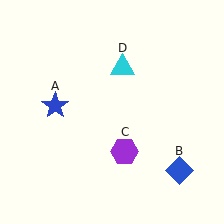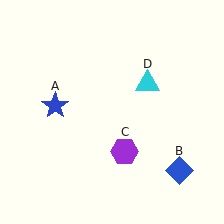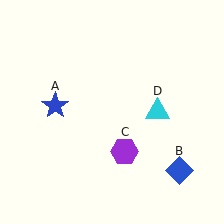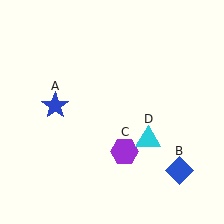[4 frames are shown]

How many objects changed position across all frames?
1 object changed position: cyan triangle (object D).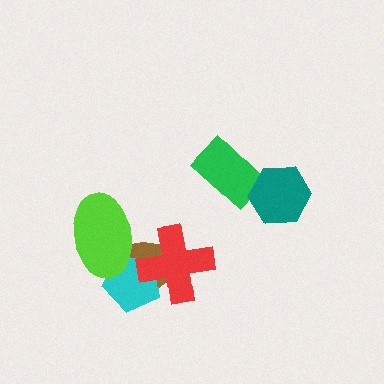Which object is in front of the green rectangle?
The teal hexagon is in front of the green rectangle.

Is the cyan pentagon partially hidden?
Yes, it is partially covered by another shape.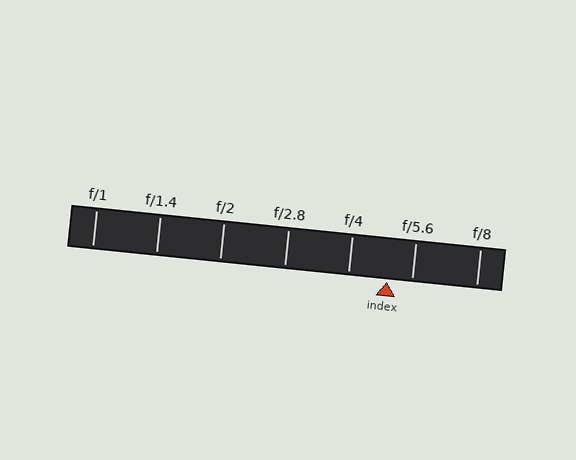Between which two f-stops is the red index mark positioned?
The index mark is between f/4 and f/5.6.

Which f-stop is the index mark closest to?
The index mark is closest to f/5.6.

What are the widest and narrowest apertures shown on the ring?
The widest aperture shown is f/1 and the narrowest is f/8.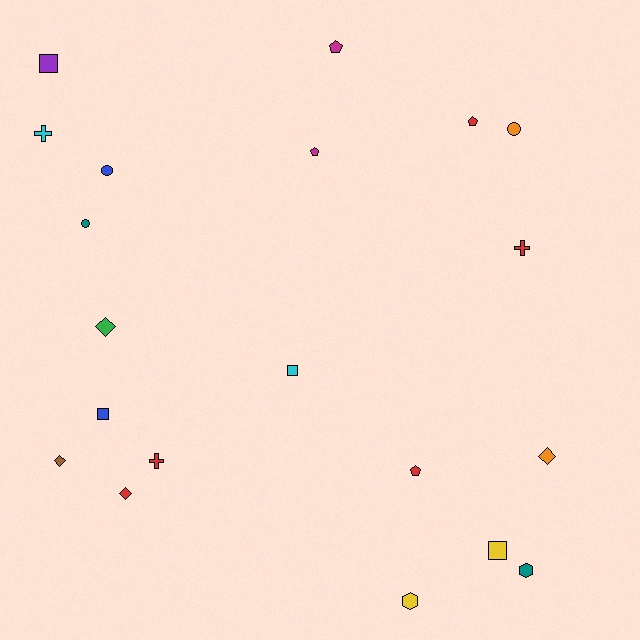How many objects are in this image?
There are 20 objects.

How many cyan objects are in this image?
There are 2 cyan objects.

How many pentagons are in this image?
There are 4 pentagons.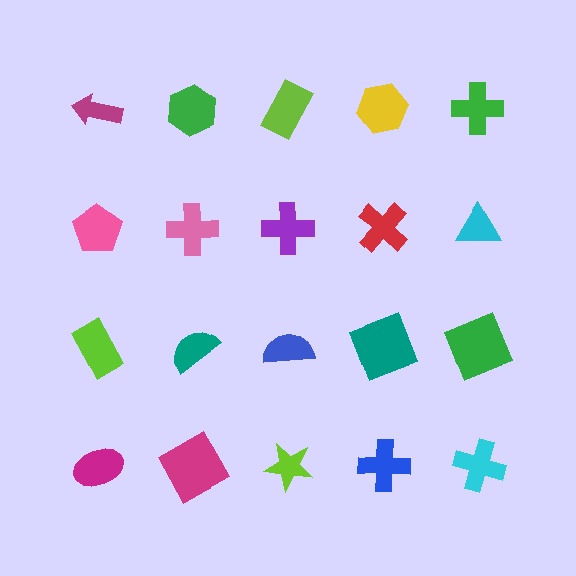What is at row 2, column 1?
A pink pentagon.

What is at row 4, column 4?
A blue cross.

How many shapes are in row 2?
5 shapes.